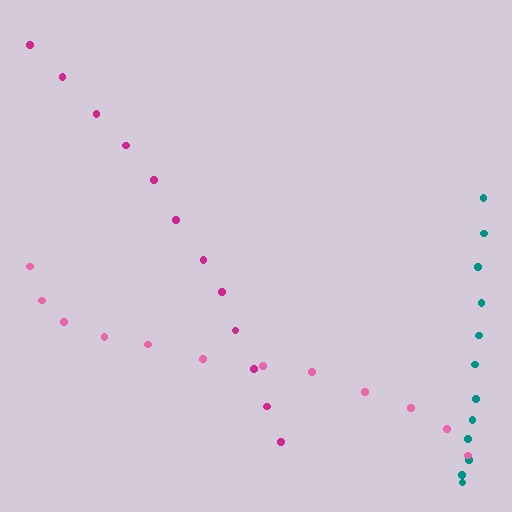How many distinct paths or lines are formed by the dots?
There are 3 distinct paths.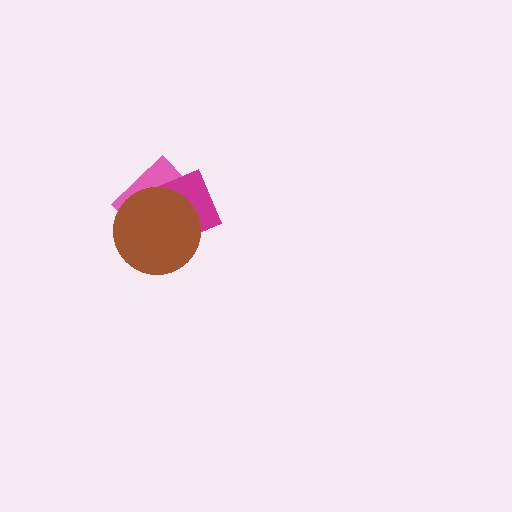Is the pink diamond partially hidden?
Yes, it is partially covered by another shape.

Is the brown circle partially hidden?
No, no other shape covers it.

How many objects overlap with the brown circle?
2 objects overlap with the brown circle.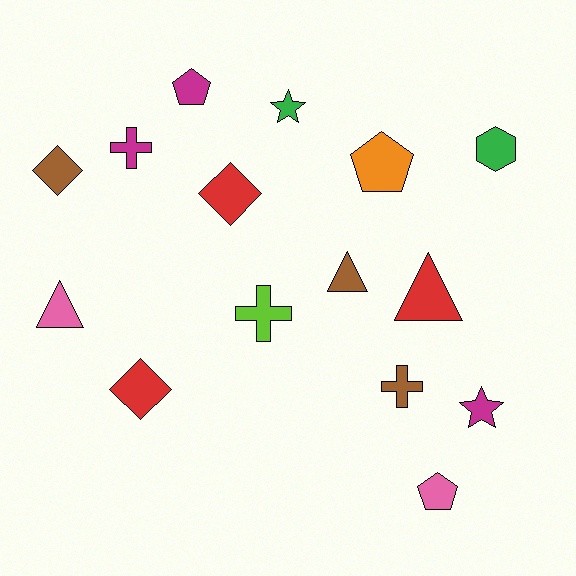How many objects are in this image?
There are 15 objects.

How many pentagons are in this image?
There are 3 pentagons.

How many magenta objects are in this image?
There are 3 magenta objects.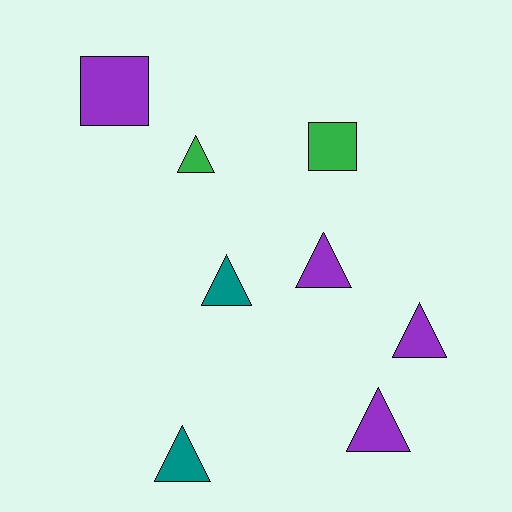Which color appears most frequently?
Purple, with 4 objects.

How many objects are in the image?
There are 8 objects.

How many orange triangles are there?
There are no orange triangles.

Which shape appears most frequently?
Triangle, with 6 objects.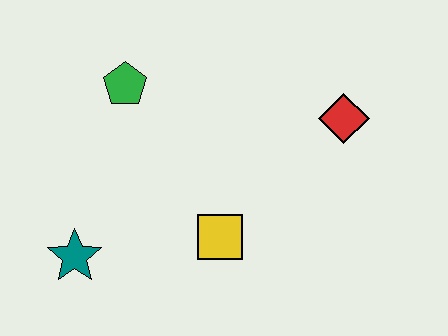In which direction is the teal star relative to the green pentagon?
The teal star is below the green pentagon.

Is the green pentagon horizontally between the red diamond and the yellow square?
No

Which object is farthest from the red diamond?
The teal star is farthest from the red diamond.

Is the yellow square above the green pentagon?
No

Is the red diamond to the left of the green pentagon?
No